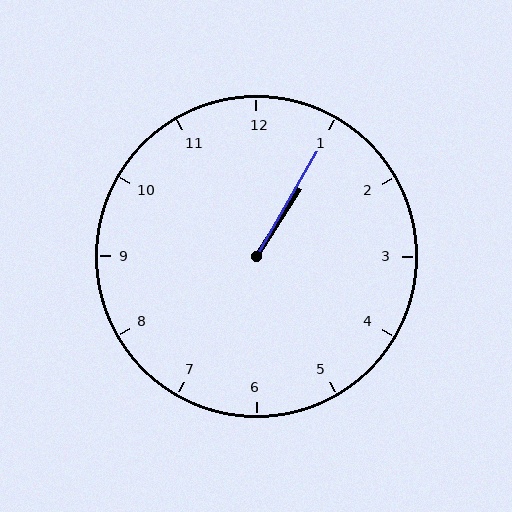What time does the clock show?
1:05.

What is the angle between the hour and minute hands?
Approximately 2 degrees.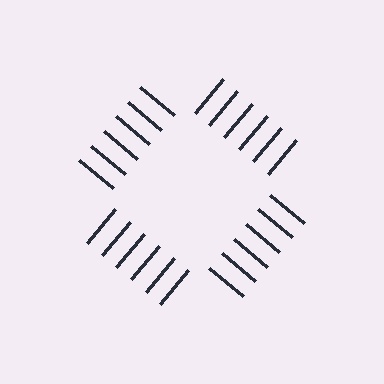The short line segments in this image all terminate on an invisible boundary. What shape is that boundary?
An illusory square — the line segments terminate on its edges but no continuous stroke is drawn.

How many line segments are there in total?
24 — 6 along each of the 4 edges.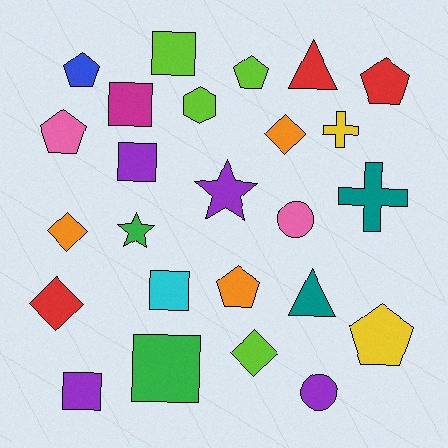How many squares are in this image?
There are 6 squares.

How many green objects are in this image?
There are 2 green objects.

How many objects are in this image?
There are 25 objects.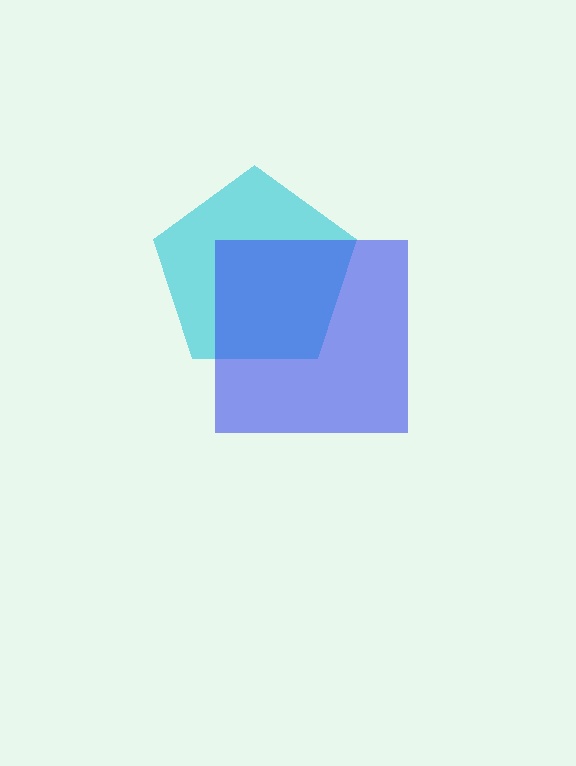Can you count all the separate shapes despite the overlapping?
Yes, there are 2 separate shapes.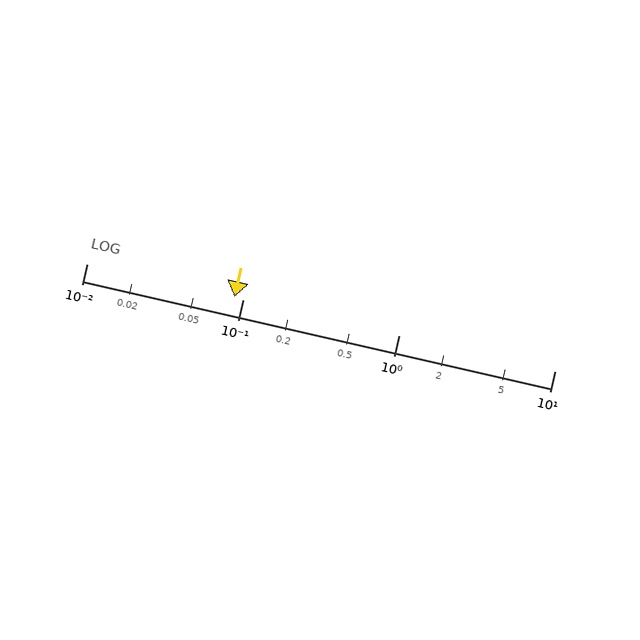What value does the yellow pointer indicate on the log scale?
The pointer indicates approximately 0.089.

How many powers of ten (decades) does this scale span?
The scale spans 3 decades, from 0.01 to 10.